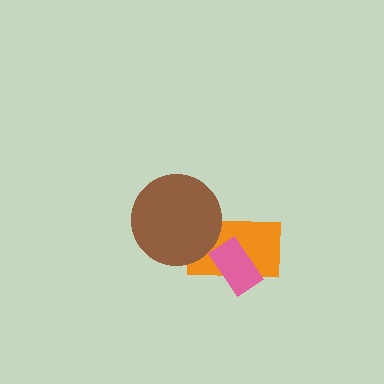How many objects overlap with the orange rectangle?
2 objects overlap with the orange rectangle.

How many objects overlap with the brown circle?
1 object overlaps with the brown circle.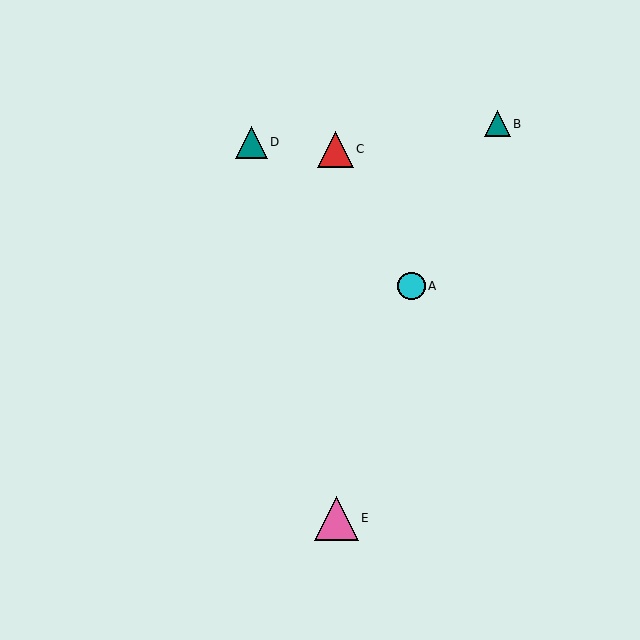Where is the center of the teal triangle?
The center of the teal triangle is at (497, 124).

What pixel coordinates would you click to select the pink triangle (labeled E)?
Click at (337, 518) to select the pink triangle E.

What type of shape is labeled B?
Shape B is a teal triangle.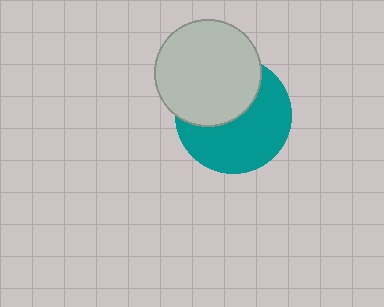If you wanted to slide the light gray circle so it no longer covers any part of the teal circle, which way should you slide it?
Slide it up — that is the most direct way to separate the two shapes.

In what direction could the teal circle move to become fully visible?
The teal circle could move down. That would shift it out from behind the light gray circle entirely.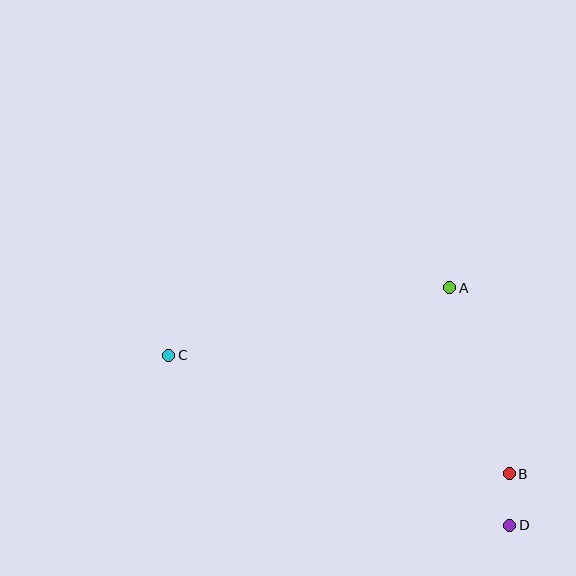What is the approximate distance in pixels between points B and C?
The distance between B and C is approximately 361 pixels.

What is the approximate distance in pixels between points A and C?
The distance between A and C is approximately 289 pixels.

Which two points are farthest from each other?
Points C and D are farthest from each other.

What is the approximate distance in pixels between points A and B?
The distance between A and B is approximately 195 pixels.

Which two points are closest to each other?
Points B and D are closest to each other.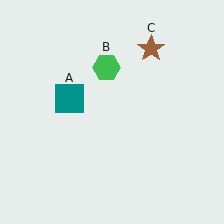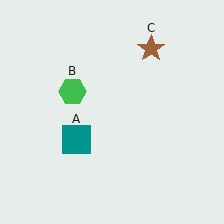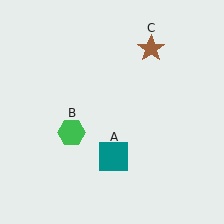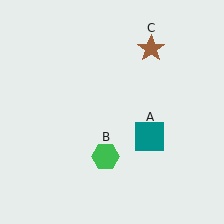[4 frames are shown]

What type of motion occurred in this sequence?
The teal square (object A), green hexagon (object B) rotated counterclockwise around the center of the scene.